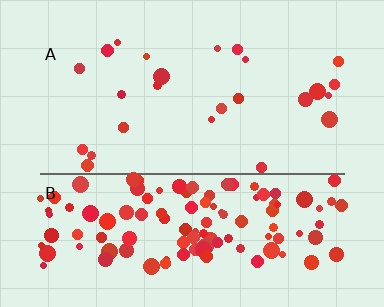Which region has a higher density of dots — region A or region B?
B (the bottom).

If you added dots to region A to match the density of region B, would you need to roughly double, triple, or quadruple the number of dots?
Approximately quadruple.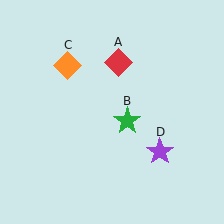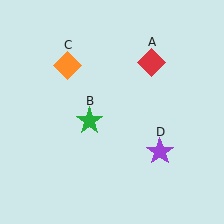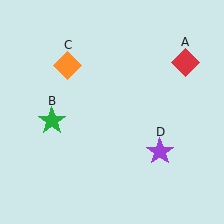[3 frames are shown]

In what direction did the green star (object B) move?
The green star (object B) moved left.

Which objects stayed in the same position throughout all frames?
Orange diamond (object C) and purple star (object D) remained stationary.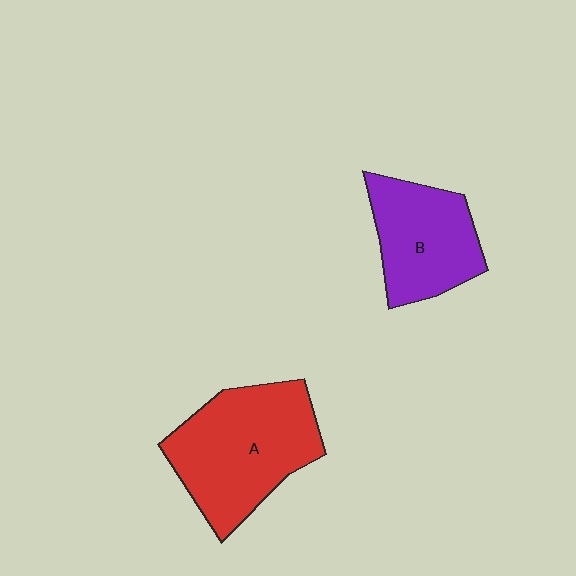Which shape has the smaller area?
Shape B (purple).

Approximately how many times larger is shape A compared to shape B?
Approximately 1.4 times.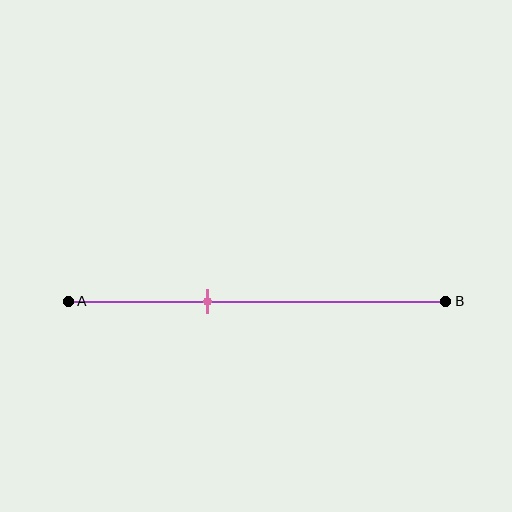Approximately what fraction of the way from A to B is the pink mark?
The pink mark is approximately 35% of the way from A to B.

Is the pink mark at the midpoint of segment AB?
No, the mark is at about 35% from A, not at the 50% midpoint.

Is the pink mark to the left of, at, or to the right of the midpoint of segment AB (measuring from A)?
The pink mark is to the left of the midpoint of segment AB.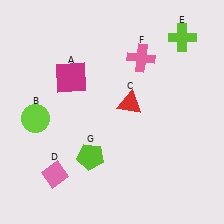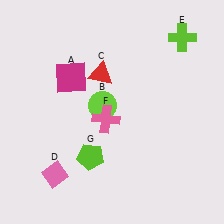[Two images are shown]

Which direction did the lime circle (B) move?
The lime circle (B) moved right.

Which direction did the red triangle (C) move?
The red triangle (C) moved up.